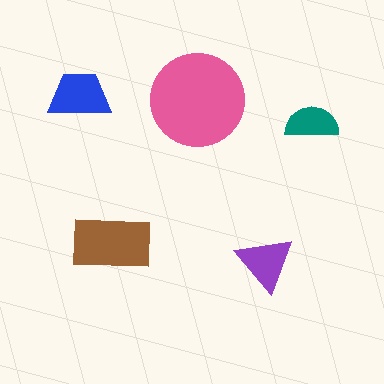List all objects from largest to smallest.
The pink circle, the brown rectangle, the blue trapezoid, the purple triangle, the teal semicircle.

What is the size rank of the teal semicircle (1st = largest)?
5th.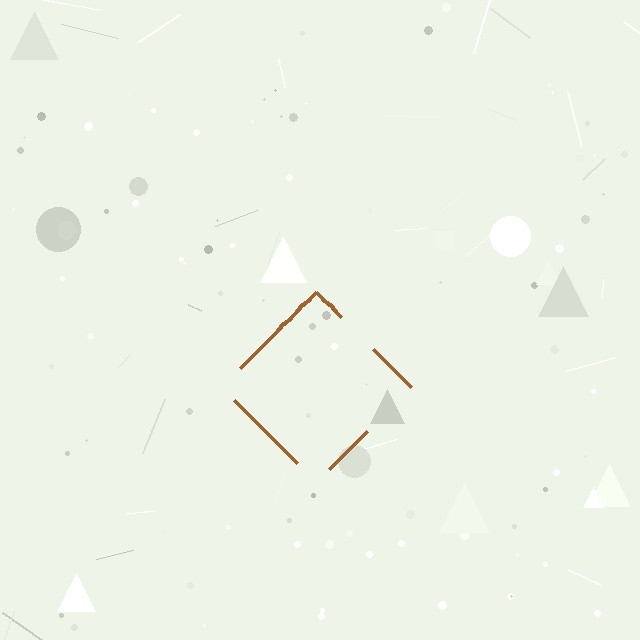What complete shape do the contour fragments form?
The contour fragments form a diamond.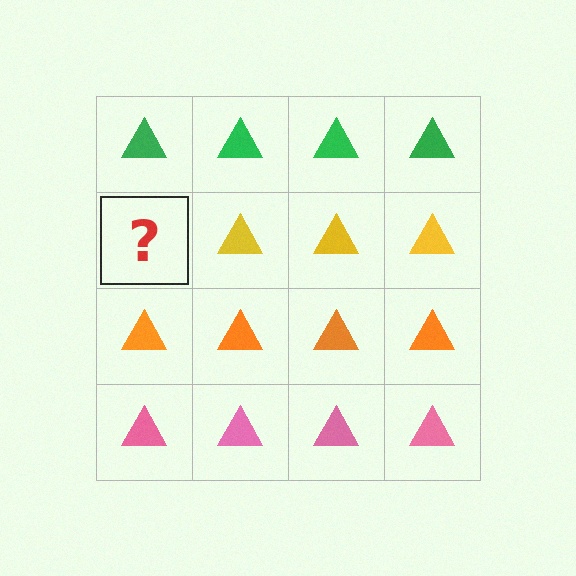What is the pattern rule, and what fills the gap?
The rule is that each row has a consistent color. The gap should be filled with a yellow triangle.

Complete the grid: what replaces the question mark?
The question mark should be replaced with a yellow triangle.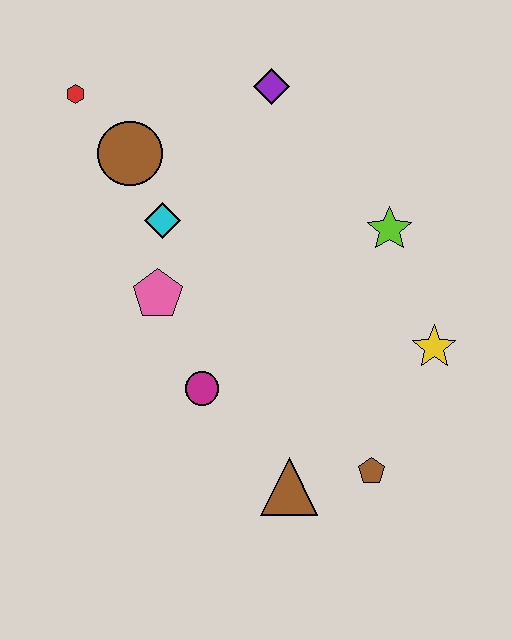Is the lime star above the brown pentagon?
Yes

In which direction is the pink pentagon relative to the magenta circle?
The pink pentagon is above the magenta circle.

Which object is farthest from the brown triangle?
The red hexagon is farthest from the brown triangle.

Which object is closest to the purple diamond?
The brown circle is closest to the purple diamond.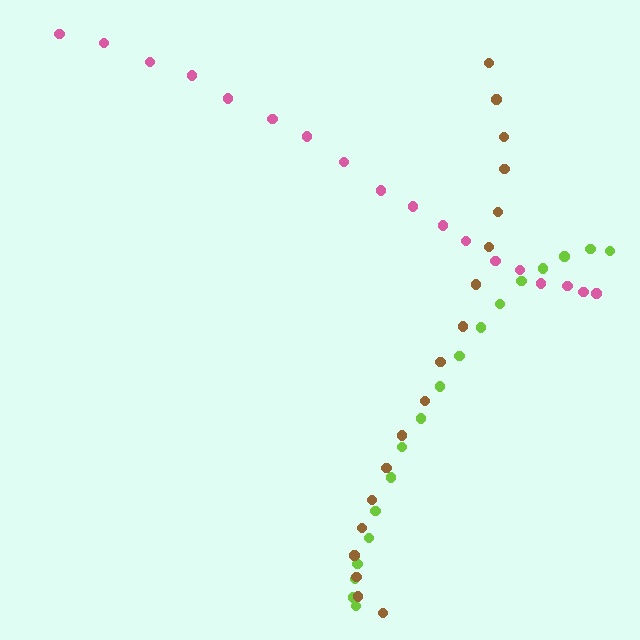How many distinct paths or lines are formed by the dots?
There are 3 distinct paths.